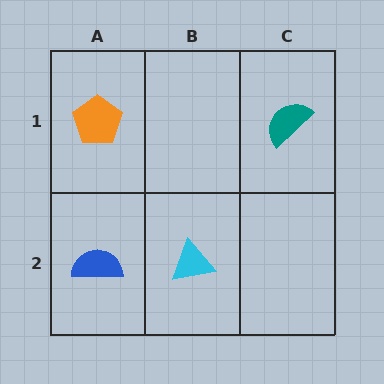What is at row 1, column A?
An orange pentagon.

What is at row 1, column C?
A teal semicircle.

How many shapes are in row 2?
2 shapes.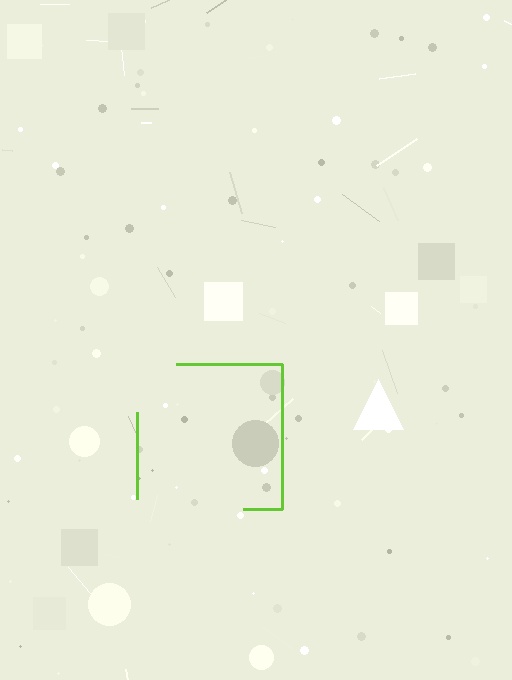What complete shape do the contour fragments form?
The contour fragments form a square.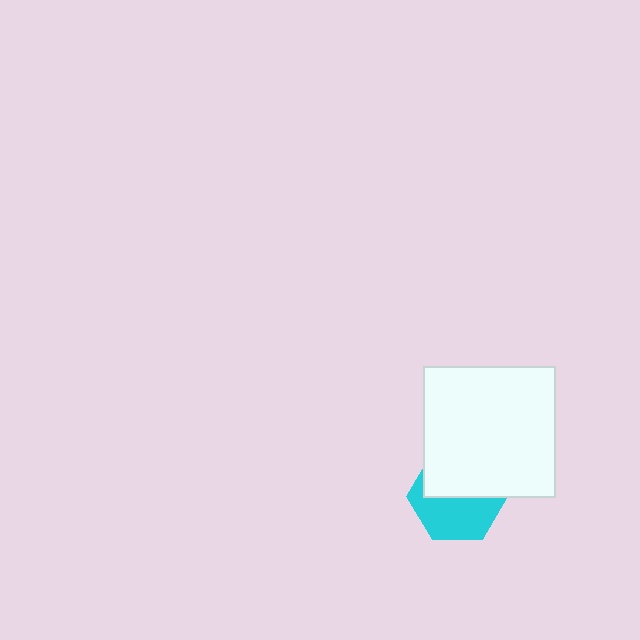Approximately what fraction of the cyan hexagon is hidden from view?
Roughly 48% of the cyan hexagon is hidden behind the white square.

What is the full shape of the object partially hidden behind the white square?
The partially hidden object is a cyan hexagon.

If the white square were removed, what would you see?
You would see the complete cyan hexagon.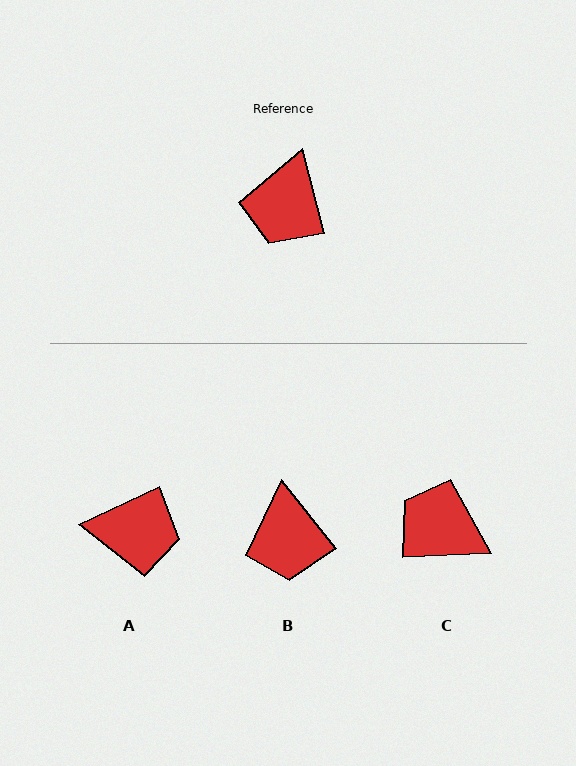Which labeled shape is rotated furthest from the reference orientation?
C, about 102 degrees away.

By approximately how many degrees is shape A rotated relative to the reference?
Approximately 101 degrees counter-clockwise.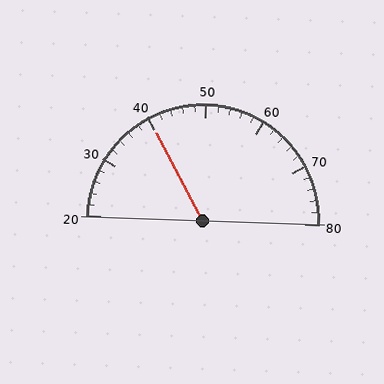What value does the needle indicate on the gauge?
The needle indicates approximately 40.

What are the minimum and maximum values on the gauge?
The gauge ranges from 20 to 80.